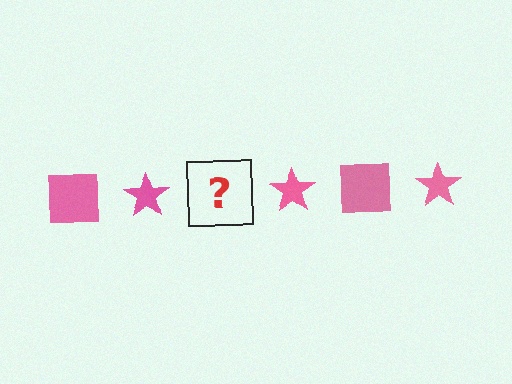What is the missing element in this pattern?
The missing element is a pink square.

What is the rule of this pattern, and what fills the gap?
The rule is that the pattern cycles through square, star shapes in pink. The gap should be filled with a pink square.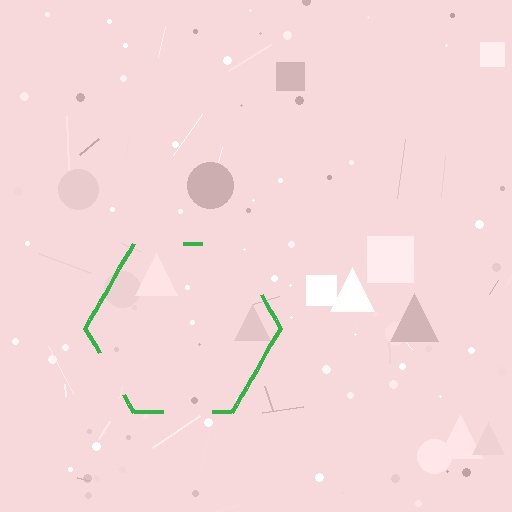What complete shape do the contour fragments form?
The contour fragments form a hexagon.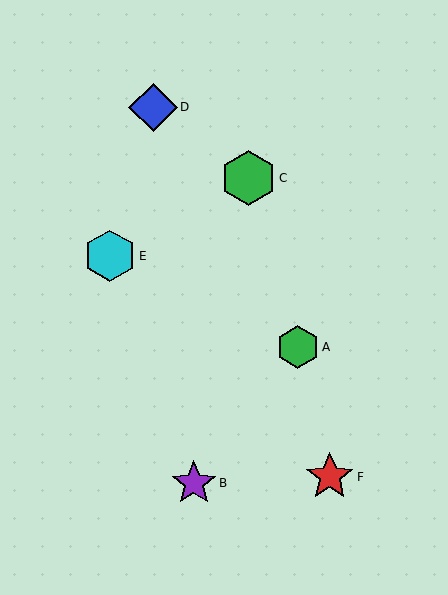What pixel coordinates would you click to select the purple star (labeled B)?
Click at (194, 483) to select the purple star B.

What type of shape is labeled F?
Shape F is a red star.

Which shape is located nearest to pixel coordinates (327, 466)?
The red star (labeled F) at (330, 477) is nearest to that location.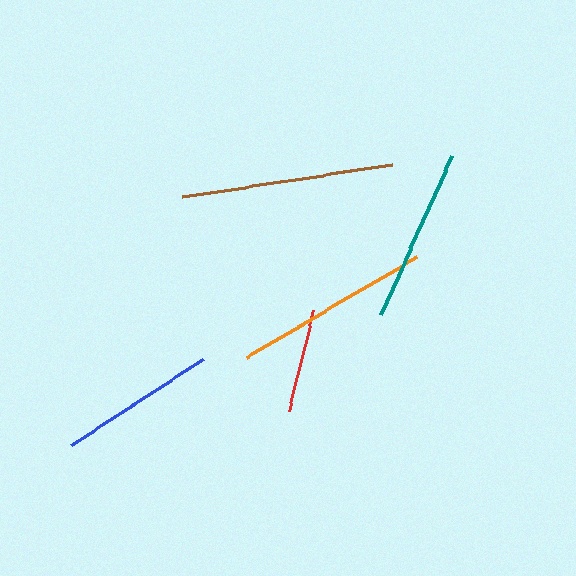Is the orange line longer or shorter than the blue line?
The orange line is longer than the blue line.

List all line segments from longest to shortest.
From longest to shortest: brown, orange, teal, blue, red.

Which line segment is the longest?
The brown line is the longest at approximately 213 pixels.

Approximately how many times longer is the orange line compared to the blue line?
The orange line is approximately 1.3 times the length of the blue line.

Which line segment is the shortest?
The red line is the shortest at approximately 105 pixels.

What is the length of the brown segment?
The brown segment is approximately 213 pixels long.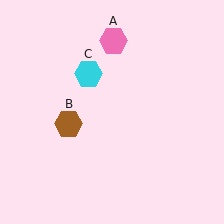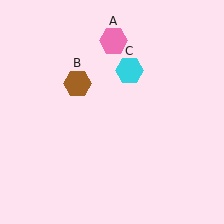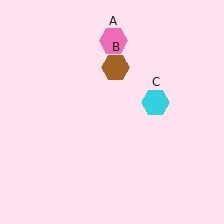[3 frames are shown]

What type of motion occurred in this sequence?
The brown hexagon (object B), cyan hexagon (object C) rotated clockwise around the center of the scene.